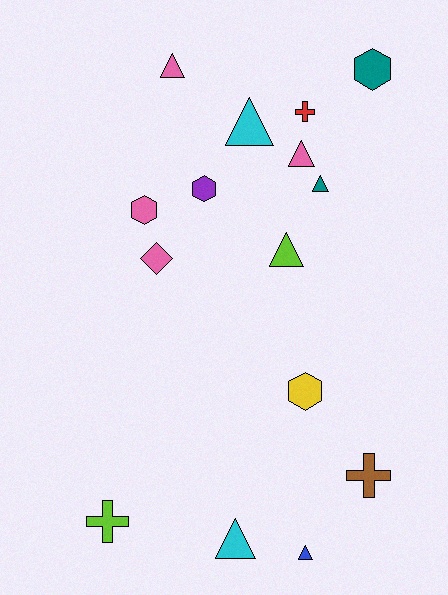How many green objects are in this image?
There are no green objects.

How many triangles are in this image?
There are 7 triangles.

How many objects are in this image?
There are 15 objects.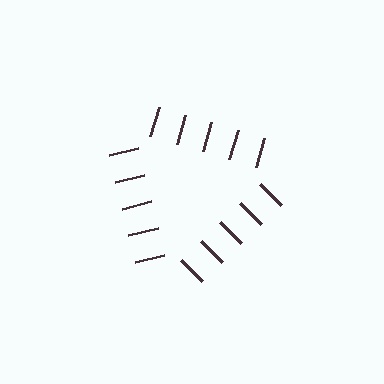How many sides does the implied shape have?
3 sides — the line-ends trace a triangle.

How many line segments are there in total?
15 — 5 along each of the 3 edges.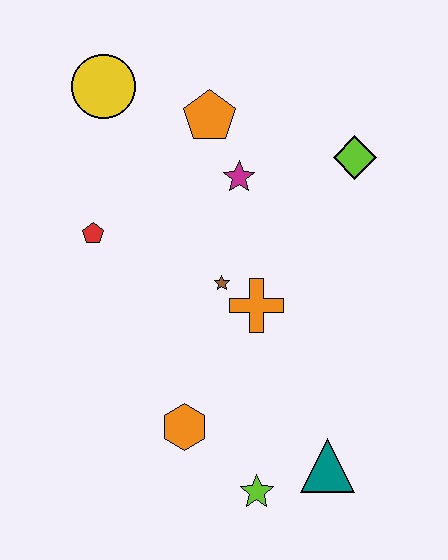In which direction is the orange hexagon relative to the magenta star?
The orange hexagon is below the magenta star.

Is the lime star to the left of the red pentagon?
No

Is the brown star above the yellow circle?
No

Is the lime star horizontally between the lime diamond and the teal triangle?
No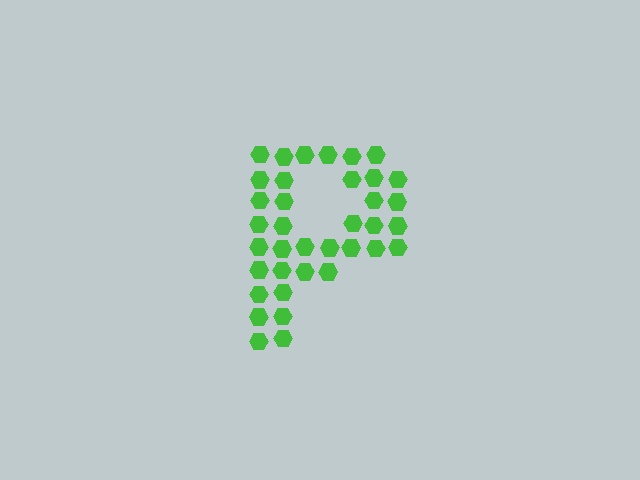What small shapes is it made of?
It is made of small hexagons.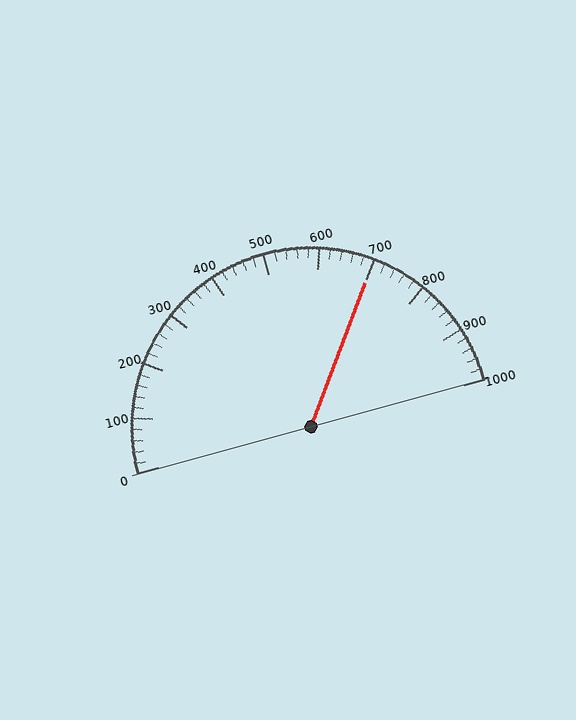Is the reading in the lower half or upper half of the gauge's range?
The reading is in the upper half of the range (0 to 1000).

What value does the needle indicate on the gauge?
The needle indicates approximately 700.